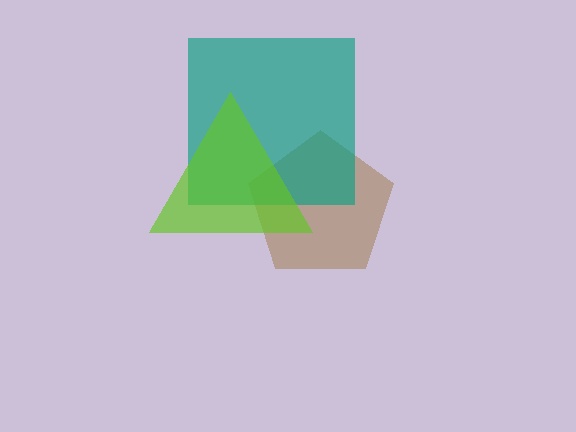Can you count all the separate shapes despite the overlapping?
Yes, there are 3 separate shapes.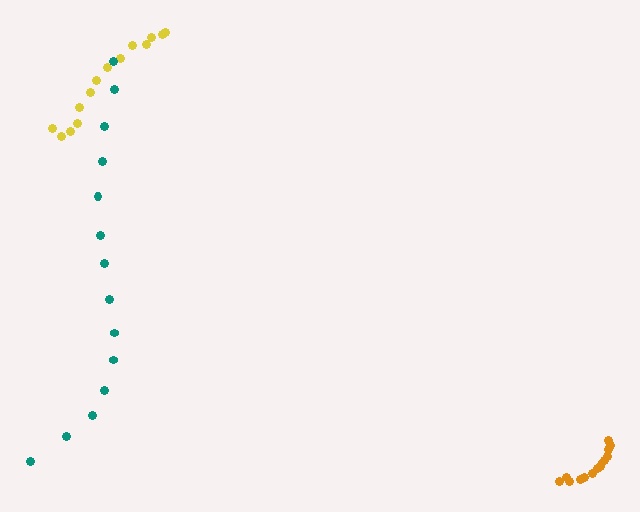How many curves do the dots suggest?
There are 3 distinct paths.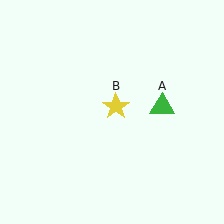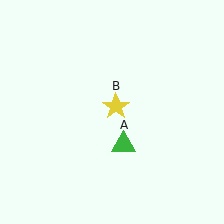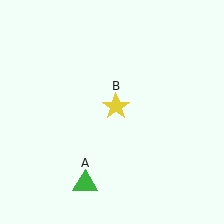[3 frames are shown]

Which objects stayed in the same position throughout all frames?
Yellow star (object B) remained stationary.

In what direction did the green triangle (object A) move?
The green triangle (object A) moved down and to the left.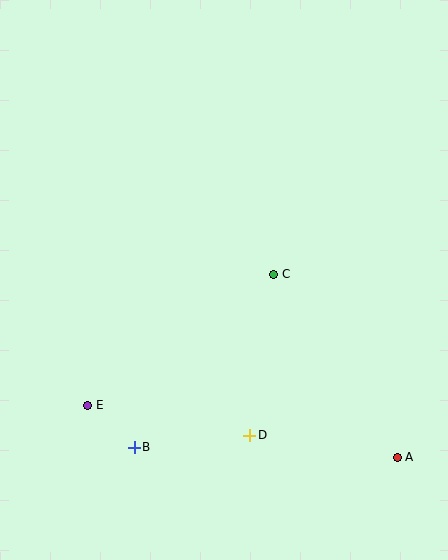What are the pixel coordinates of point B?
Point B is at (134, 447).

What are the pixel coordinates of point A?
Point A is at (397, 457).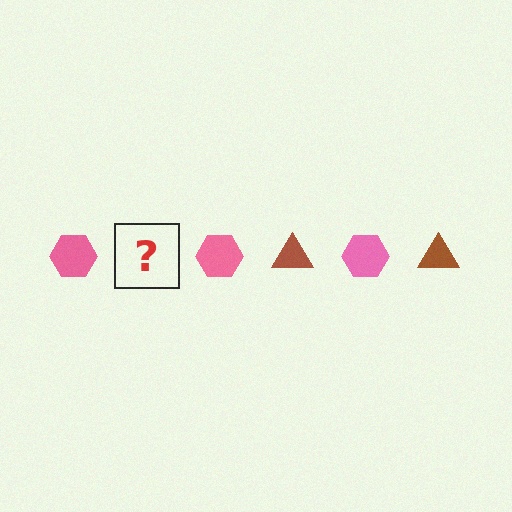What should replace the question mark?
The question mark should be replaced with a brown triangle.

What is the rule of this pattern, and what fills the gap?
The rule is that the pattern alternates between pink hexagon and brown triangle. The gap should be filled with a brown triangle.